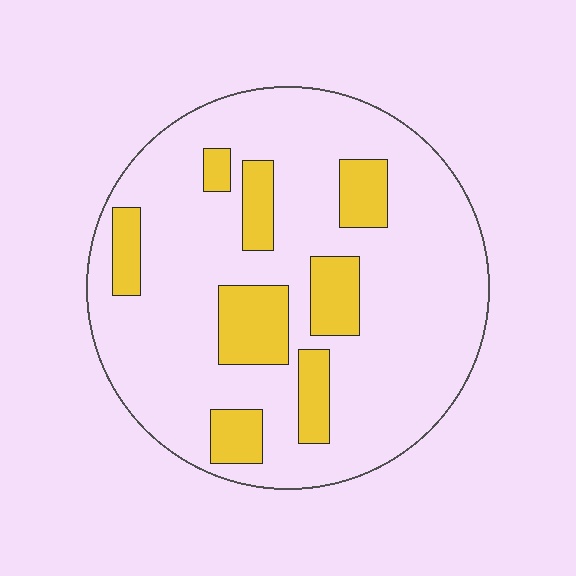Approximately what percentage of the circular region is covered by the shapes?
Approximately 20%.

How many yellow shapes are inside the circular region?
8.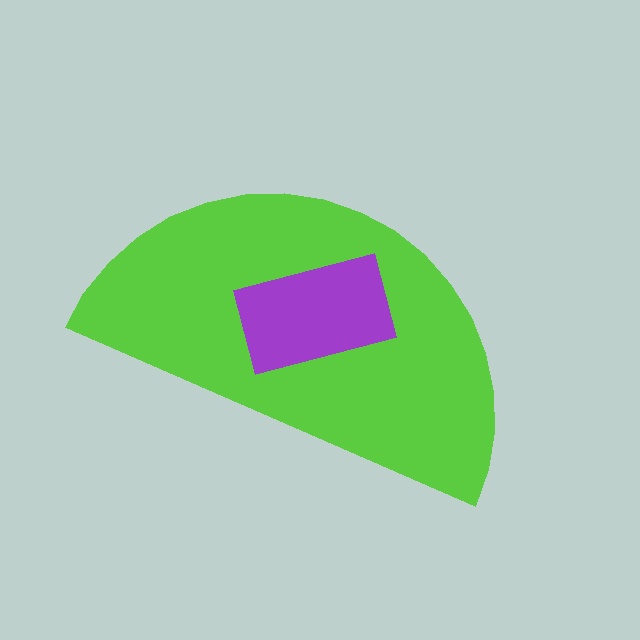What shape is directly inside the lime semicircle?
The purple rectangle.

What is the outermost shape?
The lime semicircle.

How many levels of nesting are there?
2.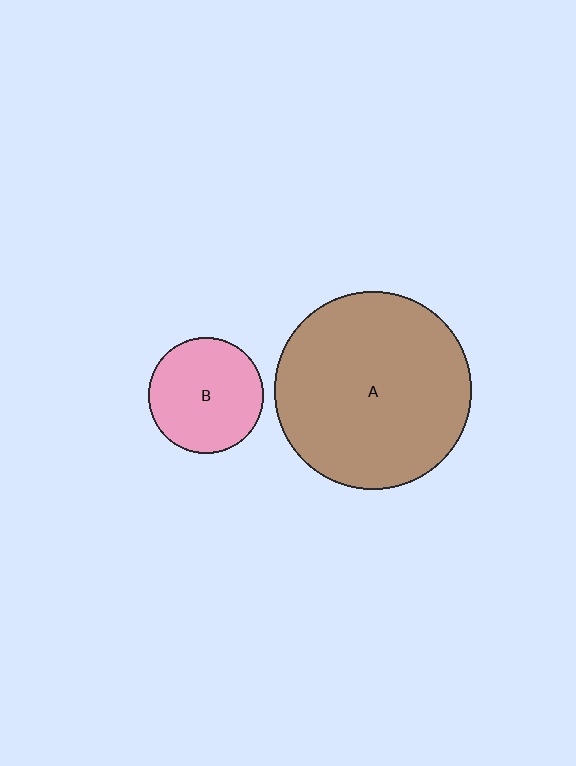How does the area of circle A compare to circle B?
Approximately 2.9 times.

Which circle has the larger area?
Circle A (brown).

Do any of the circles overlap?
No, none of the circles overlap.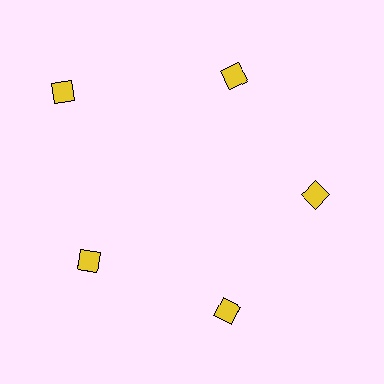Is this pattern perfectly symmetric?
No. The 5 yellow diamonds are arranged in a ring, but one element near the 10 o'clock position is pushed outward from the center, breaking the 5-fold rotational symmetry.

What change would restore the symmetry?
The symmetry would be restored by moving it inward, back onto the ring so that all 5 diamonds sit at equal angles and equal distance from the center.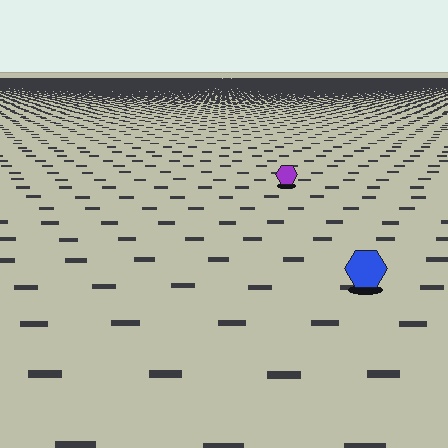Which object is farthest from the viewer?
The purple hexagon is farthest from the viewer. It appears smaller and the ground texture around it is denser.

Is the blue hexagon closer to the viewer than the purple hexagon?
Yes. The blue hexagon is closer — you can tell from the texture gradient: the ground texture is coarser near it.